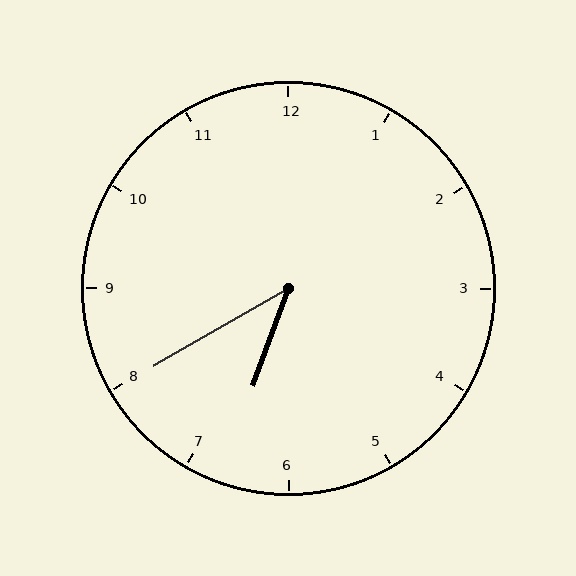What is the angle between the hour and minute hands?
Approximately 40 degrees.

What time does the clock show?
6:40.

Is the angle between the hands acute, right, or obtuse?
It is acute.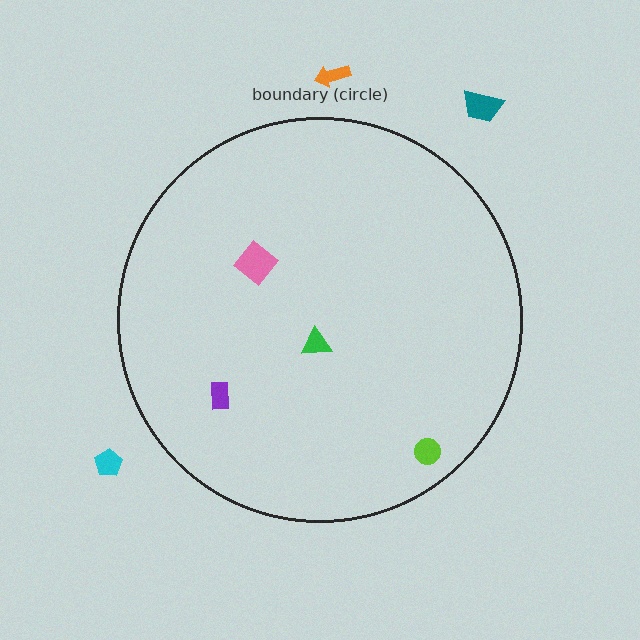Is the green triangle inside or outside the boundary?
Inside.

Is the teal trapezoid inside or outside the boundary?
Outside.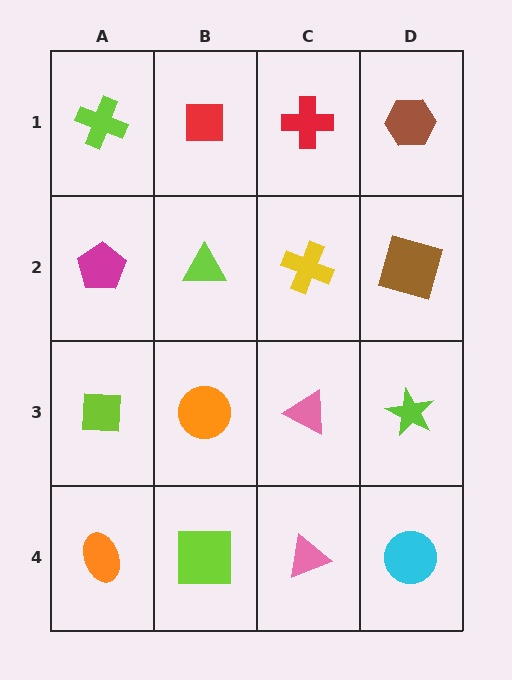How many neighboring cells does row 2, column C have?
4.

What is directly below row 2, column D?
A lime star.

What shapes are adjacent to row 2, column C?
A red cross (row 1, column C), a pink triangle (row 3, column C), a lime triangle (row 2, column B), a brown square (row 2, column D).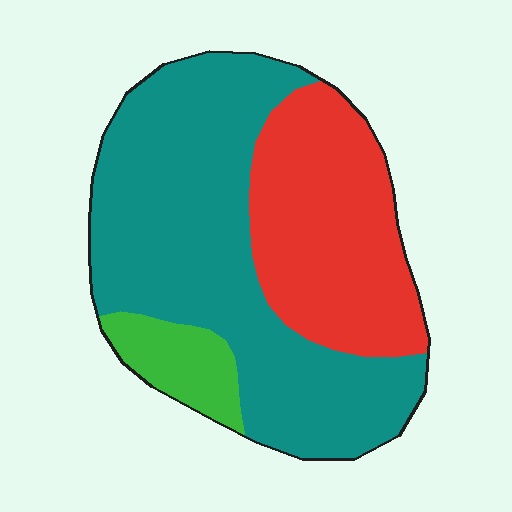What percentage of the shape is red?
Red covers roughly 35% of the shape.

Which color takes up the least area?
Green, at roughly 10%.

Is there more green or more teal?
Teal.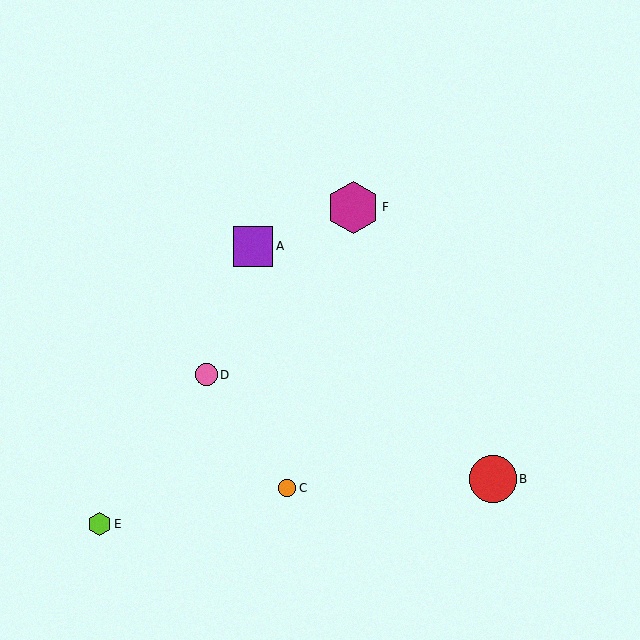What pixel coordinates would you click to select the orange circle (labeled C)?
Click at (287, 488) to select the orange circle C.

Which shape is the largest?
The magenta hexagon (labeled F) is the largest.